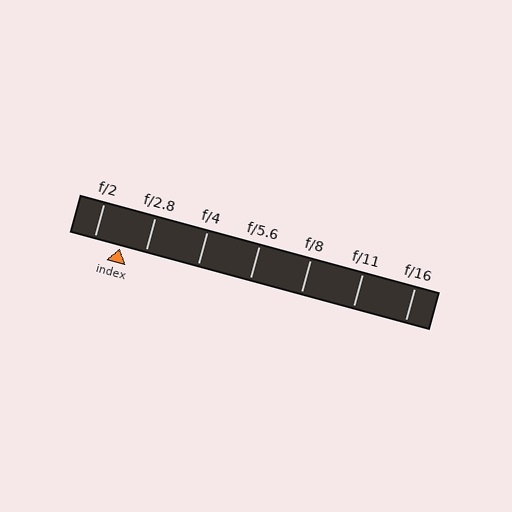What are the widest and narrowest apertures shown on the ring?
The widest aperture shown is f/2 and the narrowest is f/16.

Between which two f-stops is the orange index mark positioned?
The index mark is between f/2 and f/2.8.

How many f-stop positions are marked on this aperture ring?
There are 7 f-stop positions marked.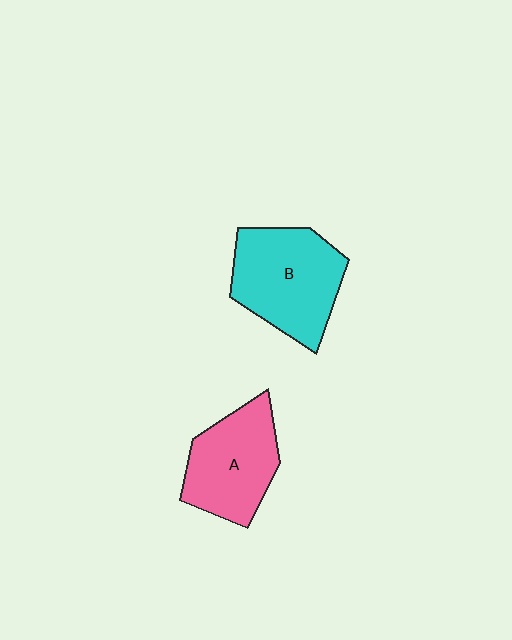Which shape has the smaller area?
Shape A (pink).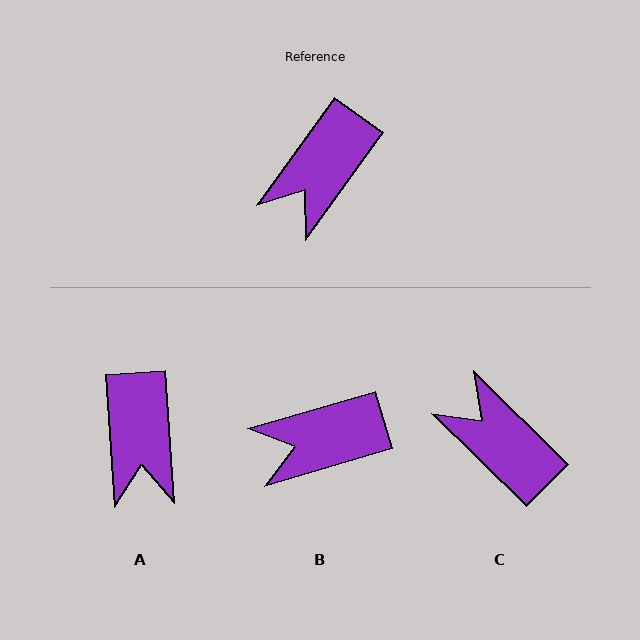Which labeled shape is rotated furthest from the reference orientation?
C, about 99 degrees away.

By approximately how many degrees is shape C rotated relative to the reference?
Approximately 99 degrees clockwise.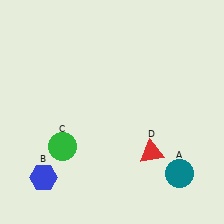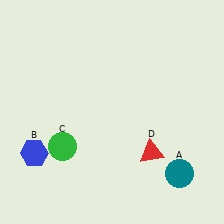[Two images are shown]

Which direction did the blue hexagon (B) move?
The blue hexagon (B) moved up.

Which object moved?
The blue hexagon (B) moved up.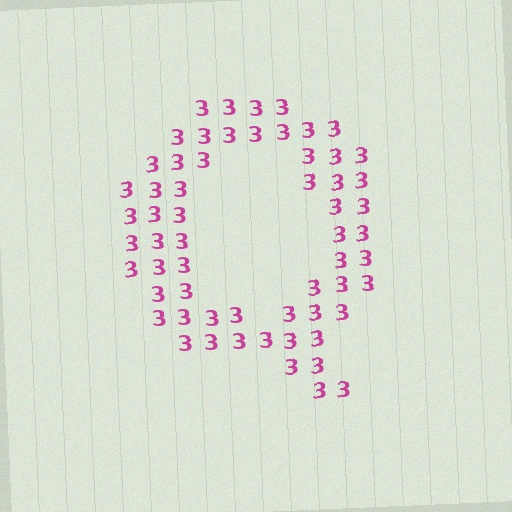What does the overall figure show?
The overall figure shows the letter Q.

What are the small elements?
The small elements are digit 3's.